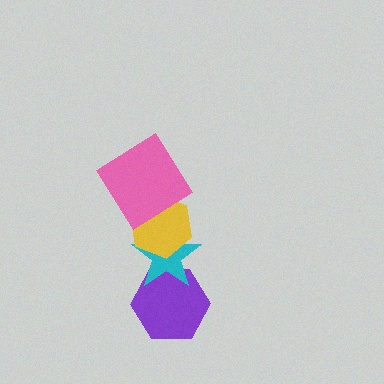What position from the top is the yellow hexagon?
The yellow hexagon is 2nd from the top.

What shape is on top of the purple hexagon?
The cyan star is on top of the purple hexagon.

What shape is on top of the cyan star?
The yellow hexagon is on top of the cyan star.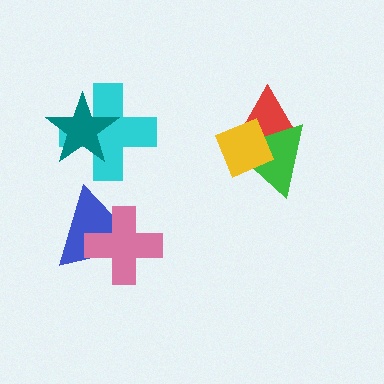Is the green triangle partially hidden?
Yes, it is partially covered by another shape.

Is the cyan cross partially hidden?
Yes, it is partially covered by another shape.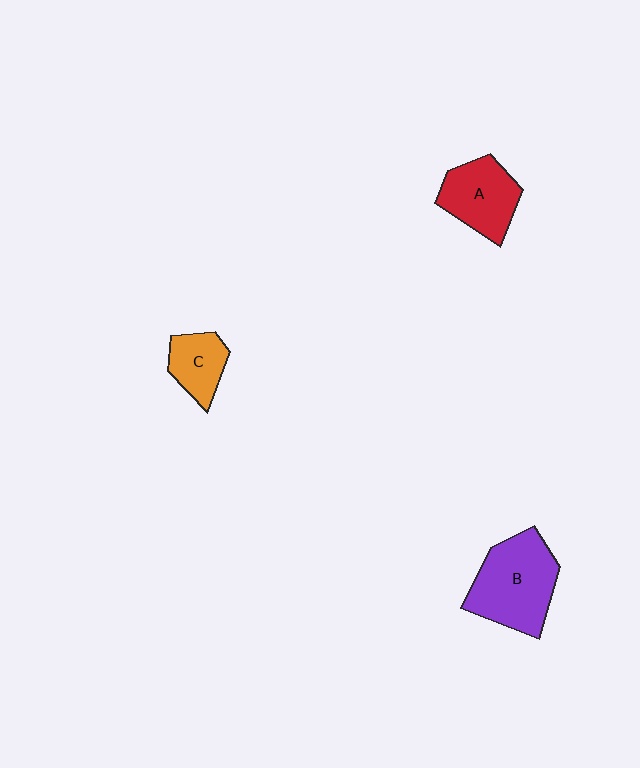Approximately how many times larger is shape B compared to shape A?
Approximately 1.4 times.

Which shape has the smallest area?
Shape C (orange).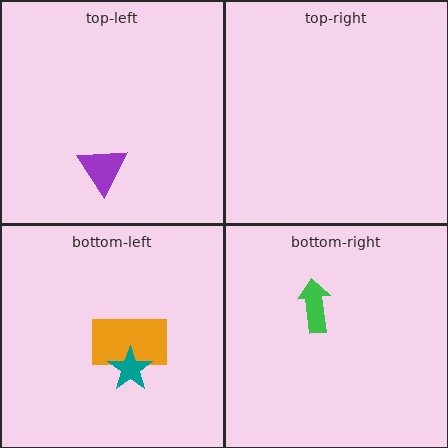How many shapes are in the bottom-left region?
2.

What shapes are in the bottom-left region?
The orange rectangle, the teal star.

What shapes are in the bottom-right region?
The green arrow.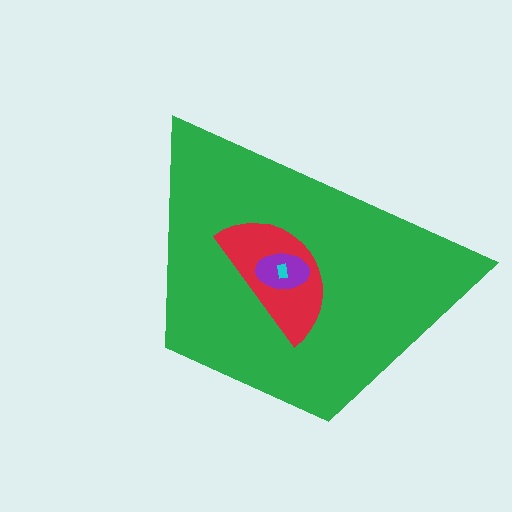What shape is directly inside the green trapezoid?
The red semicircle.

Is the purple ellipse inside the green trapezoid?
Yes.